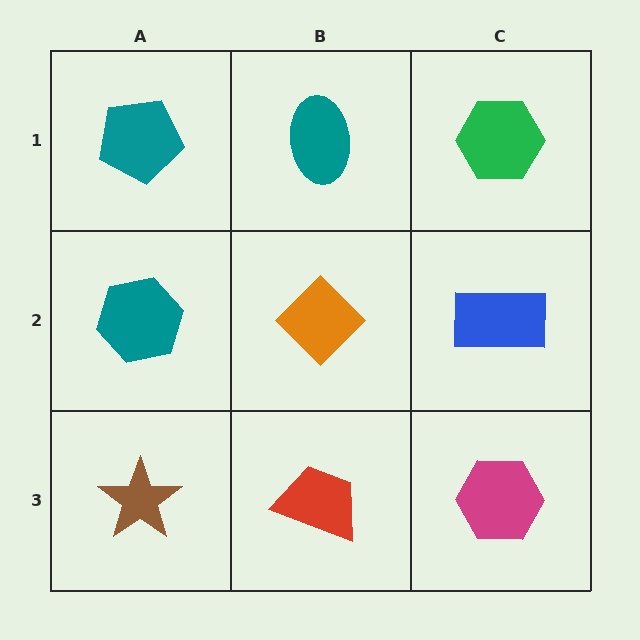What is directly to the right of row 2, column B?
A blue rectangle.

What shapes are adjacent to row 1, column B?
An orange diamond (row 2, column B), a teal pentagon (row 1, column A), a green hexagon (row 1, column C).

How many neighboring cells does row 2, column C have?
3.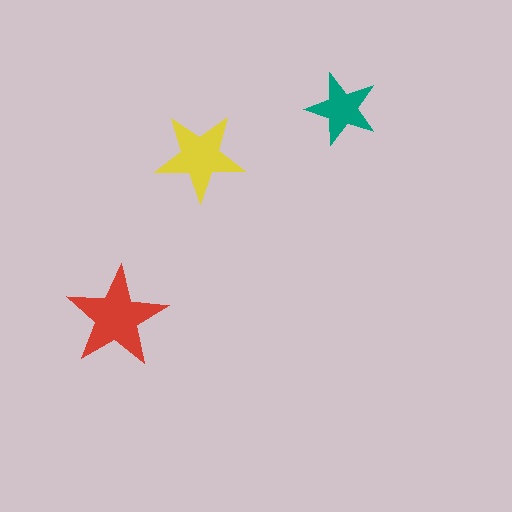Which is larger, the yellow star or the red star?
The red one.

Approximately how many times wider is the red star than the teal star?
About 1.5 times wider.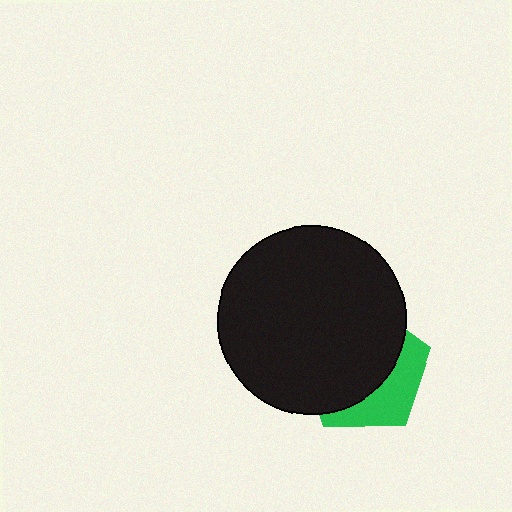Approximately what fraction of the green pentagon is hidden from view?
Roughly 66% of the green pentagon is hidden behind the black circle.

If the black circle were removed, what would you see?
You would see the complete green pentagon.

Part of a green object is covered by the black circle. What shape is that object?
It is a pentagon.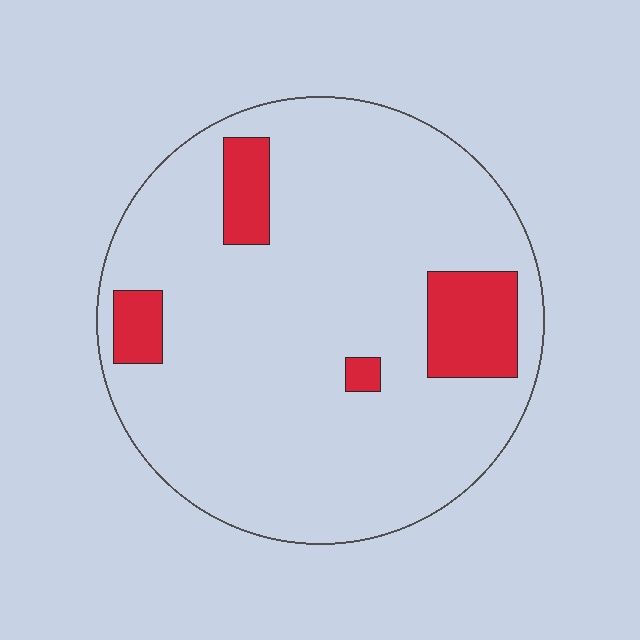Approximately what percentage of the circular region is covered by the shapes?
Approximately 10%.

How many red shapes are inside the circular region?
4.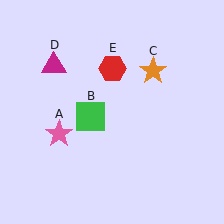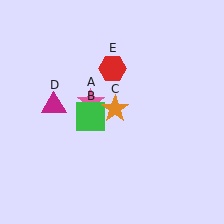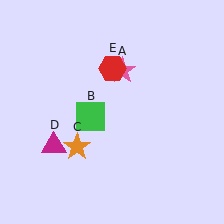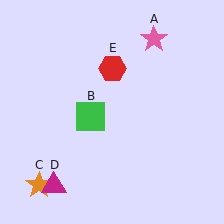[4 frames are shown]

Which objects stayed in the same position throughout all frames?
Green square (object B) and red hexagon (object E) remained stationary.